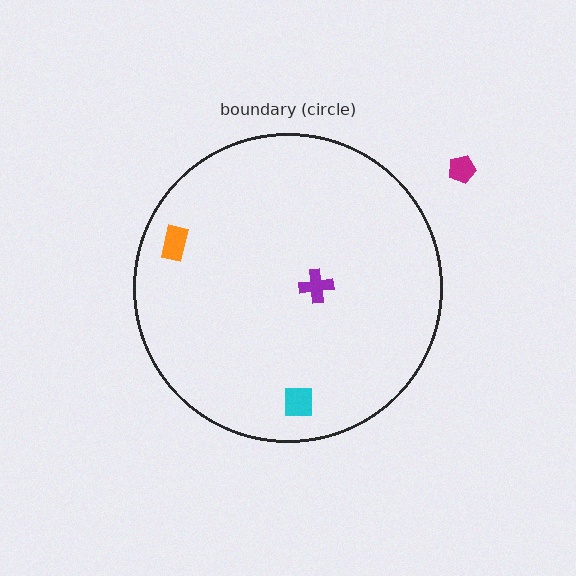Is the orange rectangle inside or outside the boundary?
Inside.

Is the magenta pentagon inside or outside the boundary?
Outside.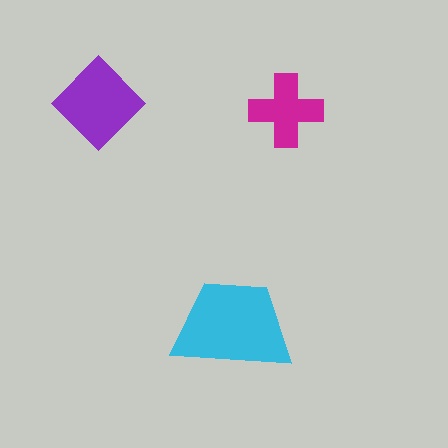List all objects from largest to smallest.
The cyan trapezoid, the purple diamond, the magenta cross.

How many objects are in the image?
There are 3 objects in the image.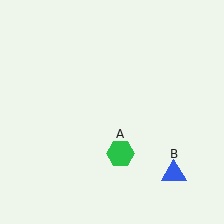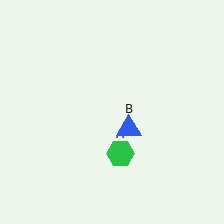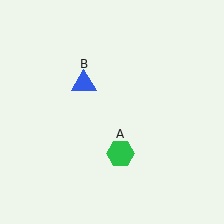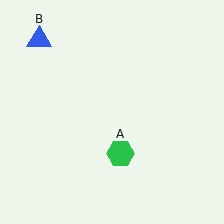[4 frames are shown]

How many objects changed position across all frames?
1 object changed position: blue triangle (object B).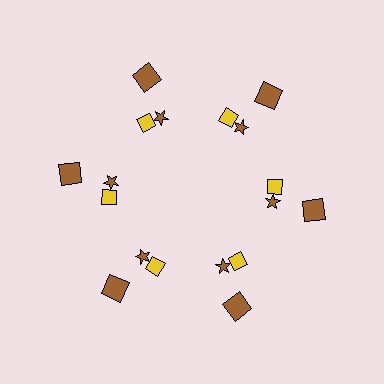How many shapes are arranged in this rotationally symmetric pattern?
There are 18 shapes, arranged in 6 groups of 3.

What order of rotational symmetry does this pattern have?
This pattern has 6-fold rotational symmetry.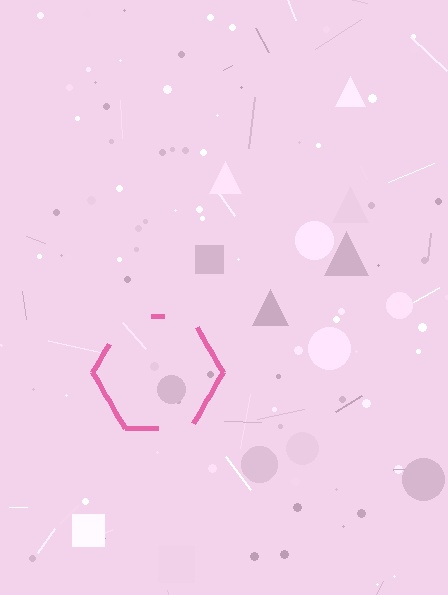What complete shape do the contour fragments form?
The contour fragments form a hexagon.